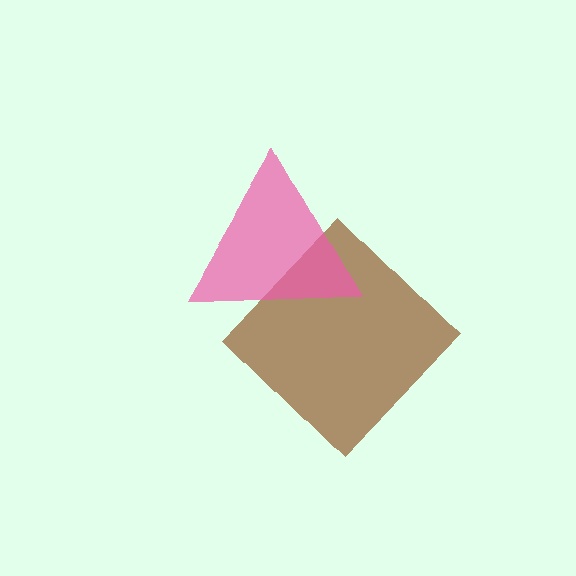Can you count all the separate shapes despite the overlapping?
Yes, there are 2 separate shapes.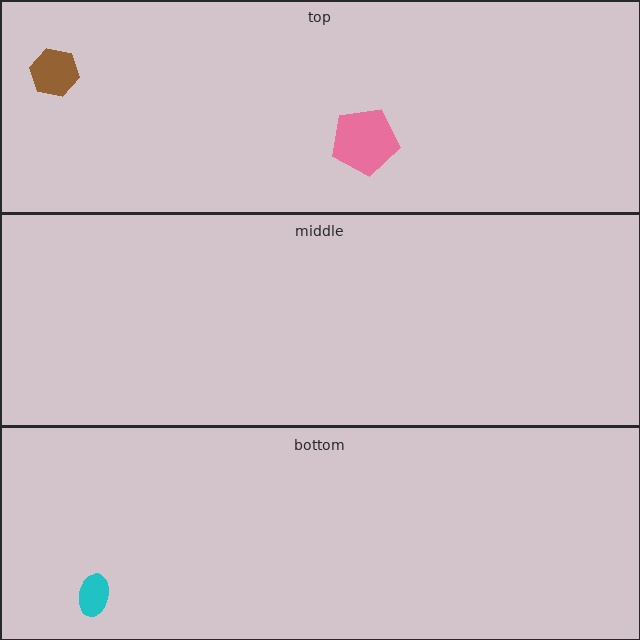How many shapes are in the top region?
2.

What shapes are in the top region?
The pink pentagon, the brown hexagon.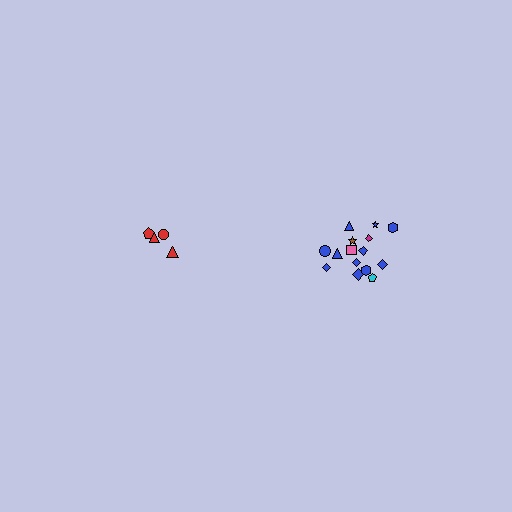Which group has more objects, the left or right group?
The right group.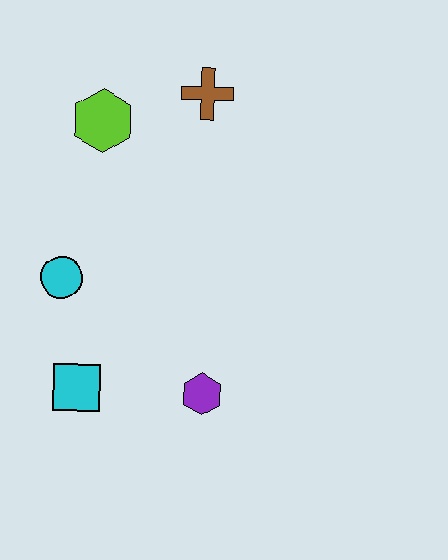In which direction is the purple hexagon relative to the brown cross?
The purple hexagon is below the brown cross.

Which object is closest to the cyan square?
The cyan circle is closest to the cyan square.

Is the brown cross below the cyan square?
No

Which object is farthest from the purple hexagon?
The brown cross is farthest from the purple hexagon.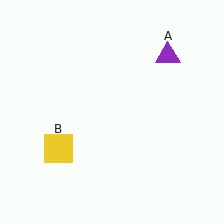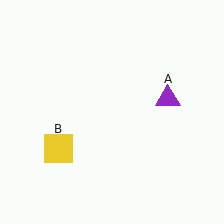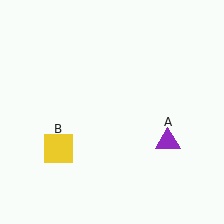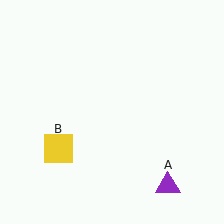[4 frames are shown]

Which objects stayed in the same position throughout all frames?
Yellow square (object B) remained stationary.